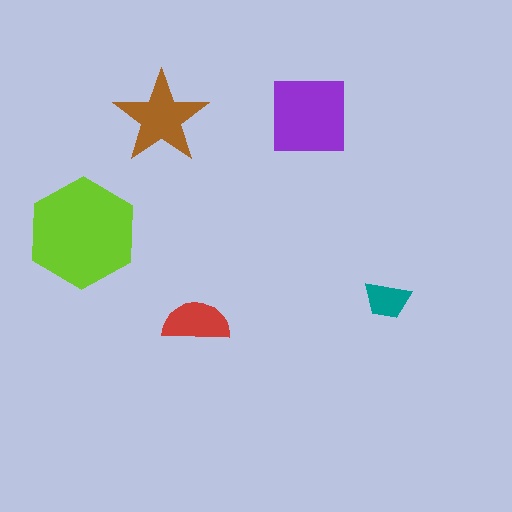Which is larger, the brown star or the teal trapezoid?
The brown star.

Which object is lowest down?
The red semicircle is bottommost.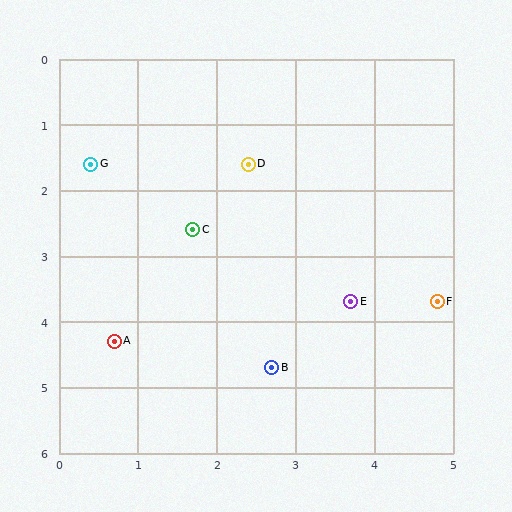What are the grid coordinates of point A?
Point A is at approximately (0.7, 4.3).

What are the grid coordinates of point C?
Point C is at approximately (1.7, 2.6).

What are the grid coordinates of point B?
Point B is at approximately (2.7, 4.7).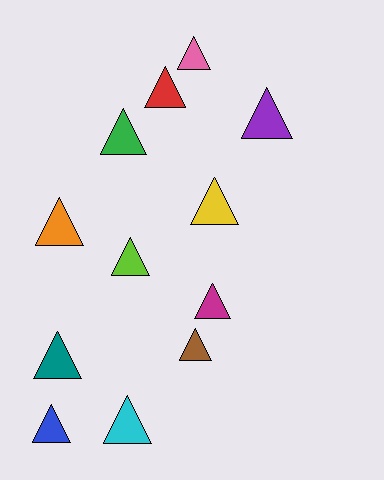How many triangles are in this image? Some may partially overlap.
There are 12 triangles.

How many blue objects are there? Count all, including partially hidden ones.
There is 1 blue object.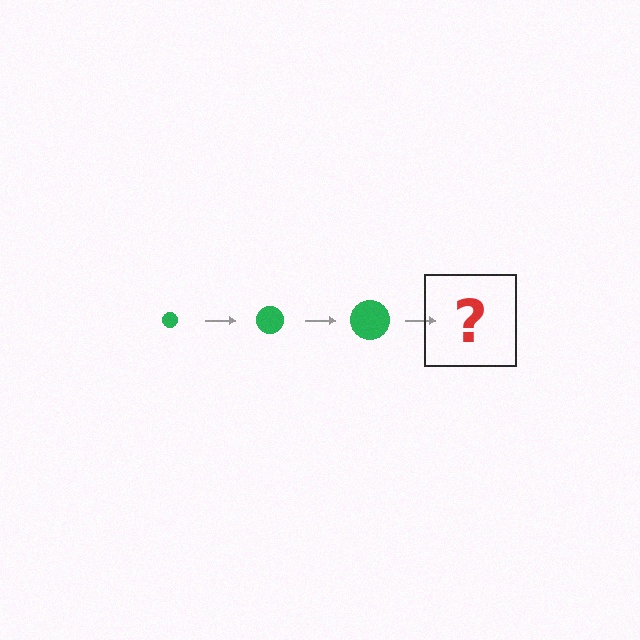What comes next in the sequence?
The next element should be a green circle, larger than the previous one.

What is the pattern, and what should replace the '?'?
The pattern is that the circle gets progressively larger each step. The '?' should be a green circle, larger than the previous one.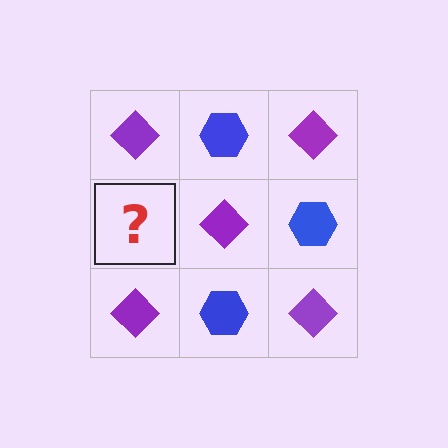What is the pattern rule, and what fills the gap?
The rule is that it alternates purple diamond and blue hexagon in a checkerboard pattern. The gap should be filled with a blue hexagon.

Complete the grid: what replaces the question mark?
The question mark should be replaced with a blue hexagon.